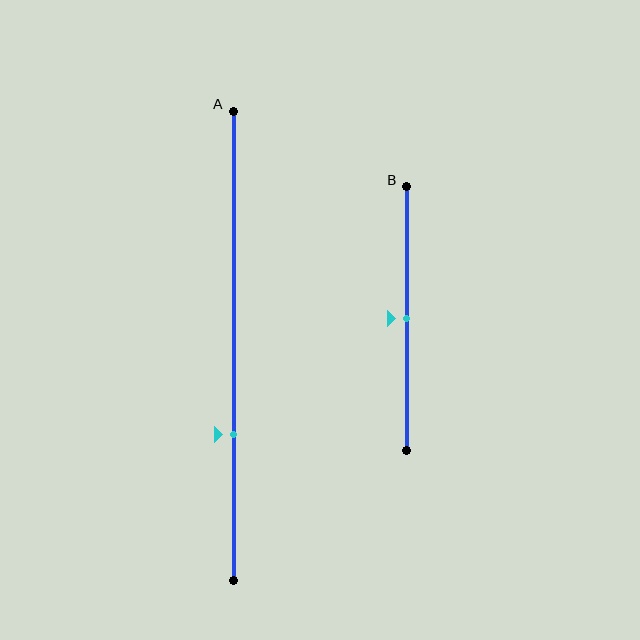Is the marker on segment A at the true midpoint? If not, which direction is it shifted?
No, the marker on segment A is shifted downward by about 19% of the segment length.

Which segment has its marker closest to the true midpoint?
Segment B has its marker closest to the true midpoint.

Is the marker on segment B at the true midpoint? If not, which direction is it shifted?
Yes, the marker on segment B is at the true midpoint.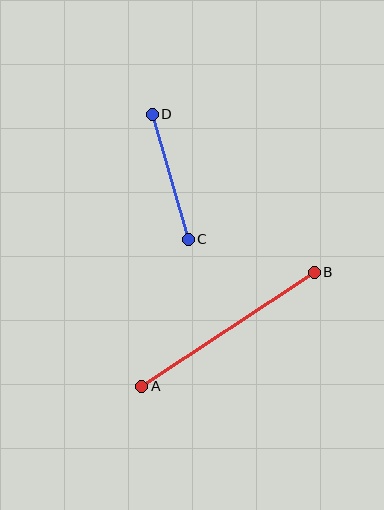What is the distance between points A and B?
The distance is approximately 207 pixels.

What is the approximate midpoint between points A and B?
The midpoint is at approximately (228, 329) pixels.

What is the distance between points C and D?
The distance is approximately 130 pixels.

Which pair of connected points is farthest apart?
Points A and B are farthest apart.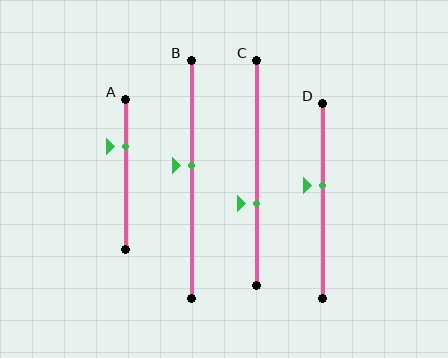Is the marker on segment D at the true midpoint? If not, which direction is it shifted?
No, the marker on segment D is shifted upward by about 8% of the segment length.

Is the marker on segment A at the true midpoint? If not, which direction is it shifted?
No, the marker on segment A is shifted upward by about 18% of the segment length.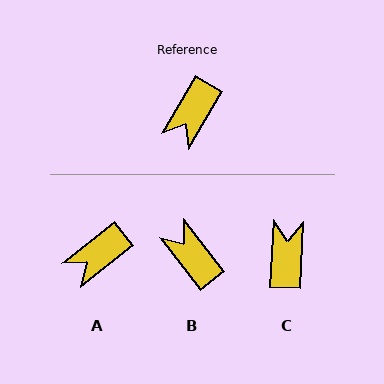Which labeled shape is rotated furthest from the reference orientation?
C, about 153 degrees away.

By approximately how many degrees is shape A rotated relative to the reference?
Approximately 21 degrees clockwise.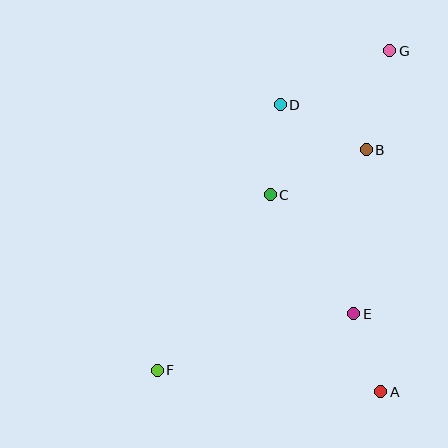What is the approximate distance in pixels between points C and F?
The distance between C and F is approximately 209 pixels.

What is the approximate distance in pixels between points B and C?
The distance between B and C is approximately 106 pixels.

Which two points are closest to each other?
Points A and E are closest to each other.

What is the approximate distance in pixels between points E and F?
The distance between E and F is approximately 205 pixels.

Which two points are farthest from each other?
Points F and G are farthest from each other.